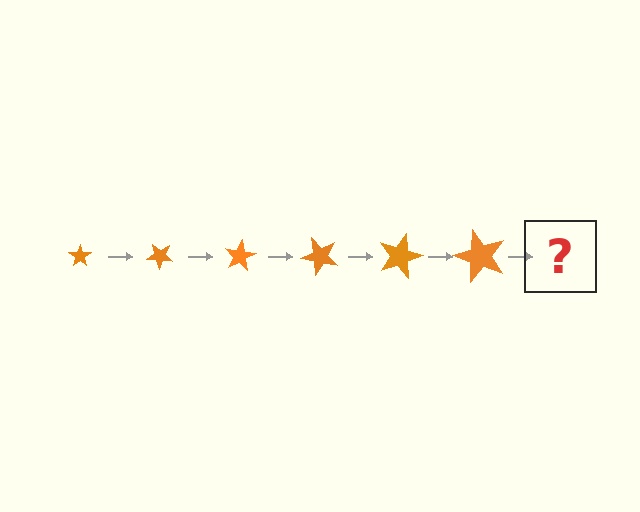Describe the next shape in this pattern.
It should be a star, larger than the previous one and rotated 240 degrees from the start.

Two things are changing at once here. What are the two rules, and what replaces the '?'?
The two rules are that the star grows larger each step and it rotates 40 degrees each step. The '?' should be a star, larger than the previous one and rotated 240 degrees from the start.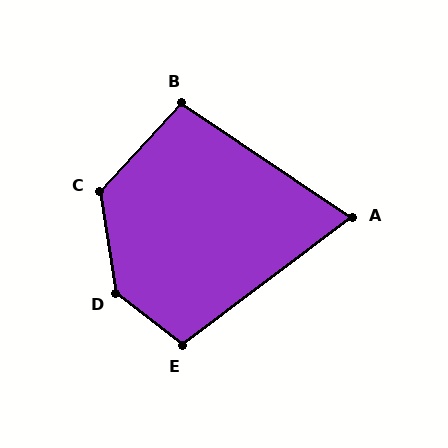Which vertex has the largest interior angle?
D, at approximately 137 degrees.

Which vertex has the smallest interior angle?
A, at approximately 71 degrees.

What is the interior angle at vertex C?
Approximately 128 degrees (obtuse).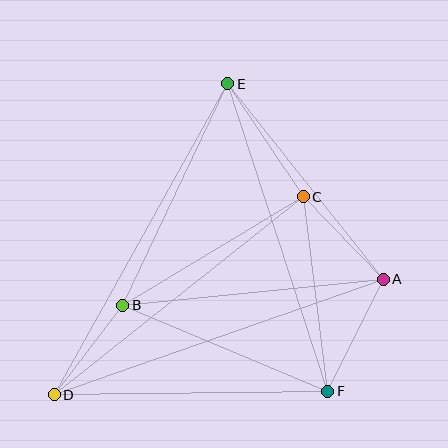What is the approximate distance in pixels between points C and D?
The distance between C and D is approximately 318 pixels.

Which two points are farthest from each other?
Points D and E are farthest from each other.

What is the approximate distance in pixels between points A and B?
The distance between A and B is approximately 262 pixels.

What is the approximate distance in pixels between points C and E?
The distance between C and E is approximately 136 pixels.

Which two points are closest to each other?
Points B and D are closest to each other.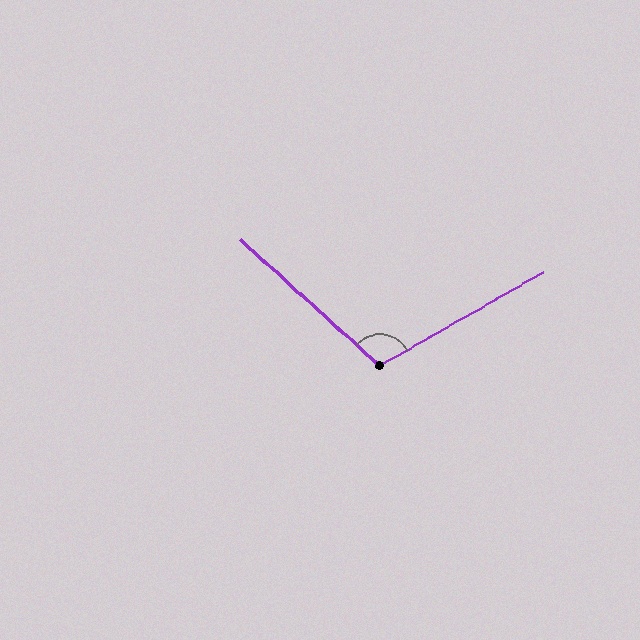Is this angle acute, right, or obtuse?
It is obtuse.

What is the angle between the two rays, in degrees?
Approximately 108 degrees.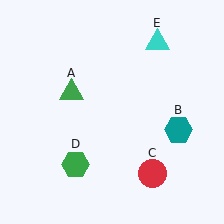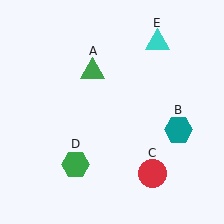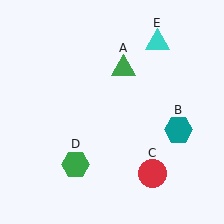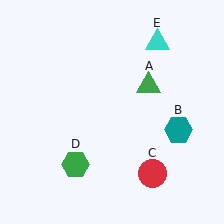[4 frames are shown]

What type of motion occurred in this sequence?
The green triangle (object A) rotated clockwise around the center of the scene.